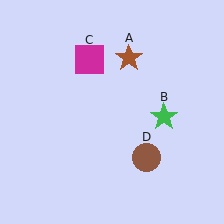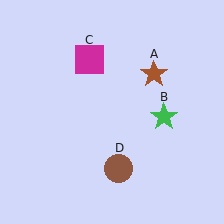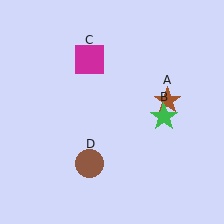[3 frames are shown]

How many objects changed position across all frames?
2 objects changed position: brown star (object A), brown circle (object D).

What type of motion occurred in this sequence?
The brown star (object A), brown circle (object D) rotated clockwise around the center of the scene.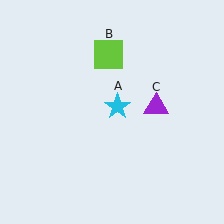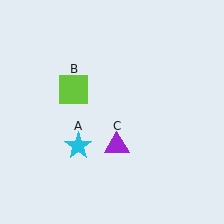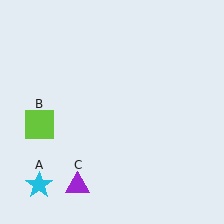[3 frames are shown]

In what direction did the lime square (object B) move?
The lime square (object B) moved down and to the left.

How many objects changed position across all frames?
3 objects changed position: cyan star (object A), lime square (object B), purple triangle (object C).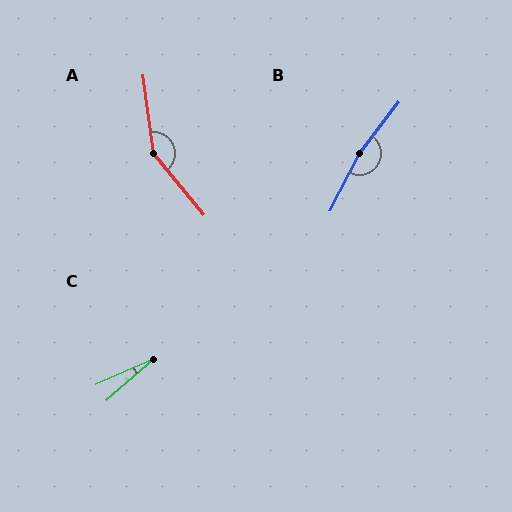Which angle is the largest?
B, at approximately 170 degrees.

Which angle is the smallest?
C, at approximately 18 degrees.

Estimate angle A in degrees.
Approximately 148 degrees.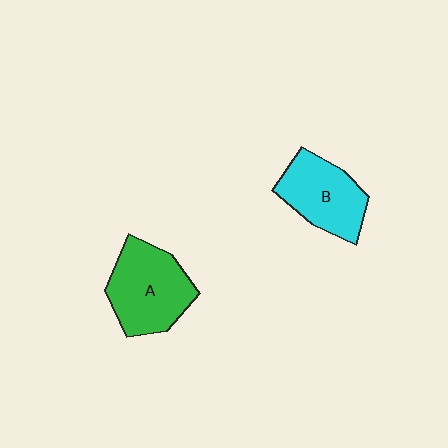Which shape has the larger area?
Shape A (green).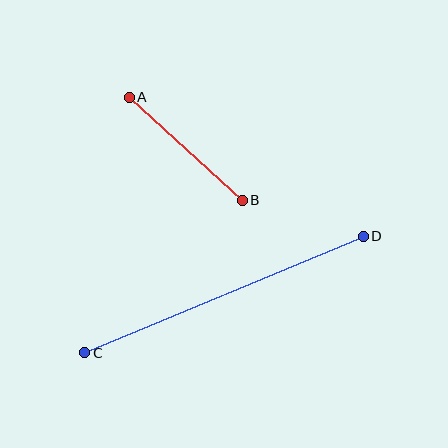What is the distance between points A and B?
The distance is approximately 153 pixels.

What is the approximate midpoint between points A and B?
The midpoint is at approximately (186, 149) pixels.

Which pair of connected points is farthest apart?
Points C and D are farthest apart.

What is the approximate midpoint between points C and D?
The midpoint is at approximately (224, 294) pixels.